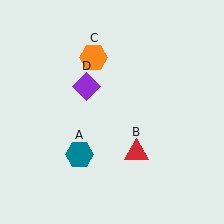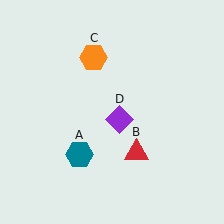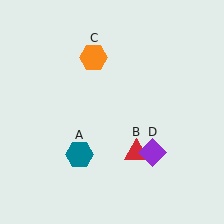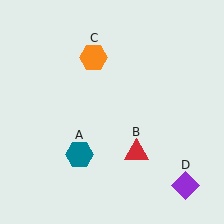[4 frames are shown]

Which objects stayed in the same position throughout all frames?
Teal hexagon (object A) and red triangle (object B) and orange hexagon (object C) remained stationary.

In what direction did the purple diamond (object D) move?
The purple diamond (object D) moved down and to the right.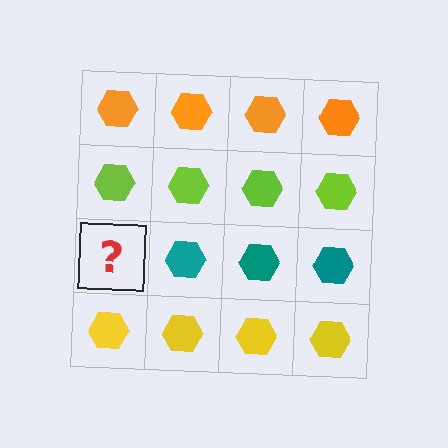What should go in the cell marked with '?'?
The missing cell should contain a teal hexagon.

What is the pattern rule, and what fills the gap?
The rule is that each row has a consistent color. The gap should be filled with a teal hexagon.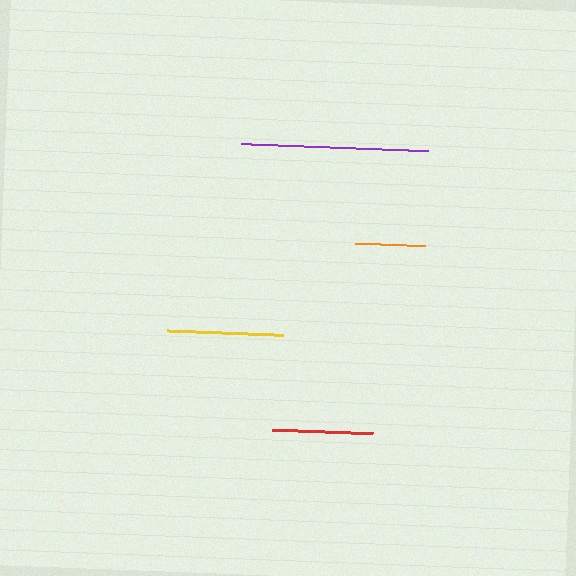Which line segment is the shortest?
The orange line is the shortest at approximately 70 pixels.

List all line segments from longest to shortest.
From longest to shortest: purple, yellow, red, orange.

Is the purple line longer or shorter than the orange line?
The purple line is longer than the orange line.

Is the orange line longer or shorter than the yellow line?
The yellow line is longer than the orange line.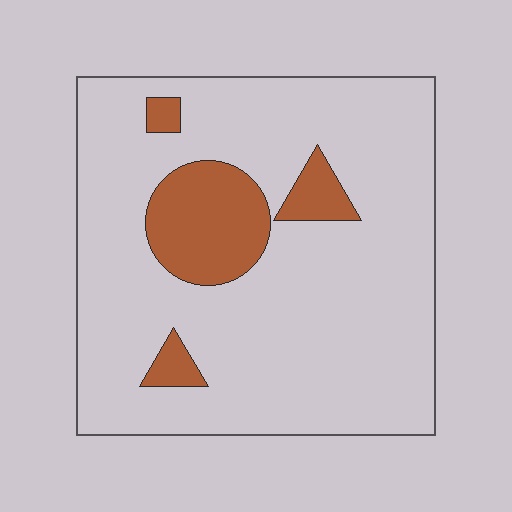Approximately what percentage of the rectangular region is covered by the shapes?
Approximately 15%.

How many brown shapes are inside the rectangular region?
4.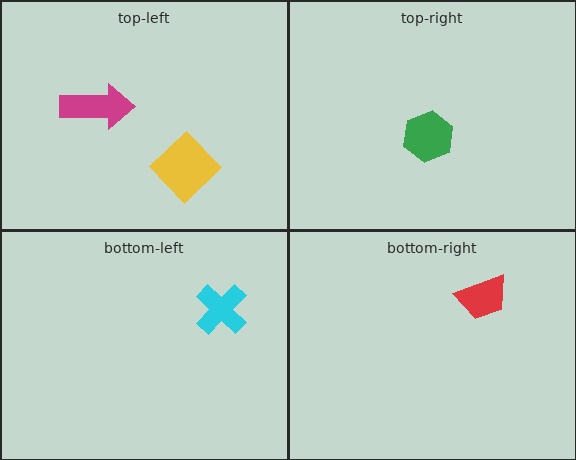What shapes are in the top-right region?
The green hexagon.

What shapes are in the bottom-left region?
The cyan cross.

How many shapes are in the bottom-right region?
1.